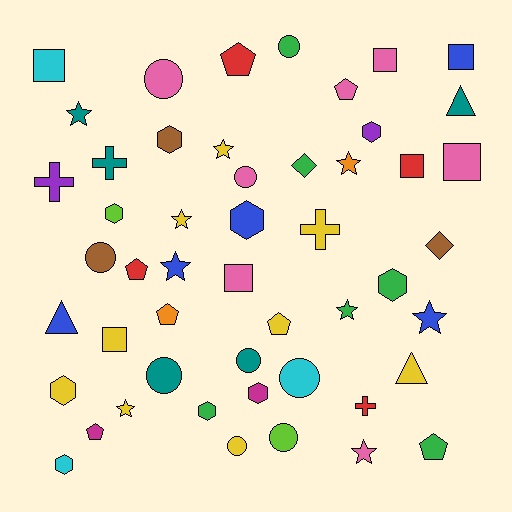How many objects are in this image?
There are 50 objects.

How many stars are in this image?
There are 9 stars.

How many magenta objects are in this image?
There are 2 magenta objects.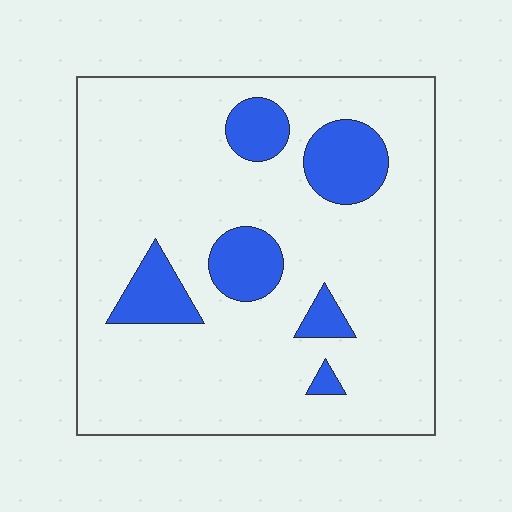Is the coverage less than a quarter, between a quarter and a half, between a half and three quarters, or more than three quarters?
Less than a quarter.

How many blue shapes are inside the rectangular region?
6.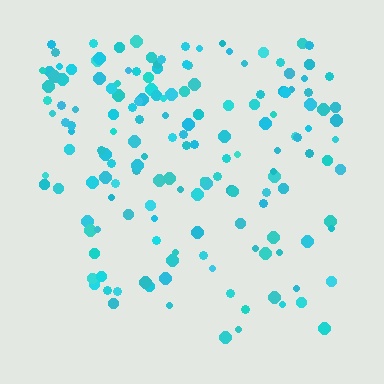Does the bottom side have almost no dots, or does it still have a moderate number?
Still a moderate number, just noticeably fewer than the top.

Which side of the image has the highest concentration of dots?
The top.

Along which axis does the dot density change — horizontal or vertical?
Vertical.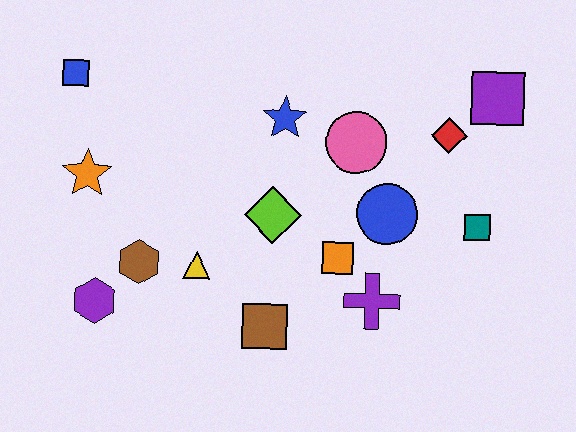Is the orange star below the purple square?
Yes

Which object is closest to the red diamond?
The purple square is closest to the red diamond.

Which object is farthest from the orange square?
The blue square is farthest from the orange square.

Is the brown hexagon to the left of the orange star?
No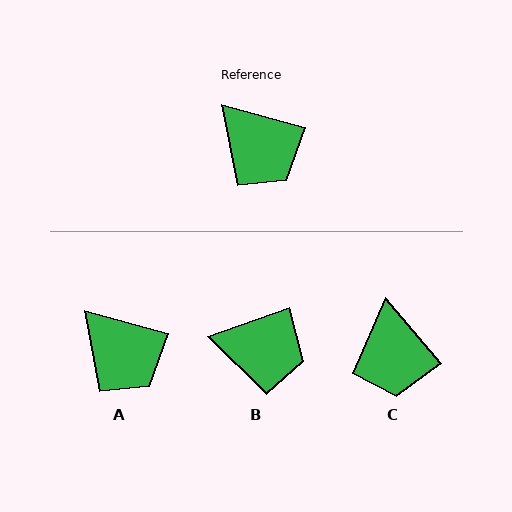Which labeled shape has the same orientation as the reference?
A.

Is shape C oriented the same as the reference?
No, it is off by about 34 degrees.